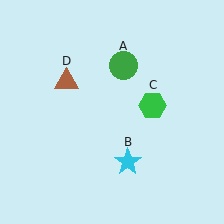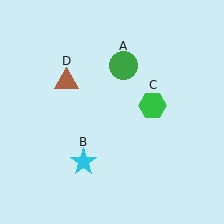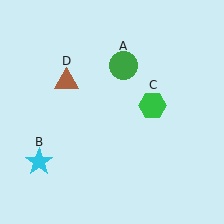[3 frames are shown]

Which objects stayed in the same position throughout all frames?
Green circle (object A) and green hexagon (object C) and brown triangle (object D) remained stationary.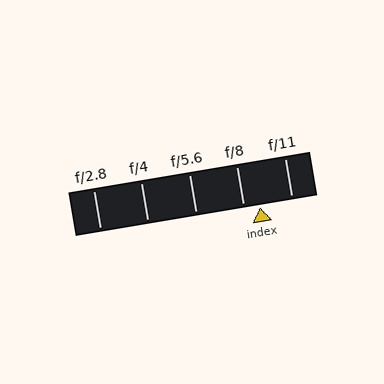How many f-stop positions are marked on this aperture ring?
There are 5 f-stop positions marked.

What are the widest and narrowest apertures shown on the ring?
The widest aperture shown is f/2.8 and the narrowest is f/11.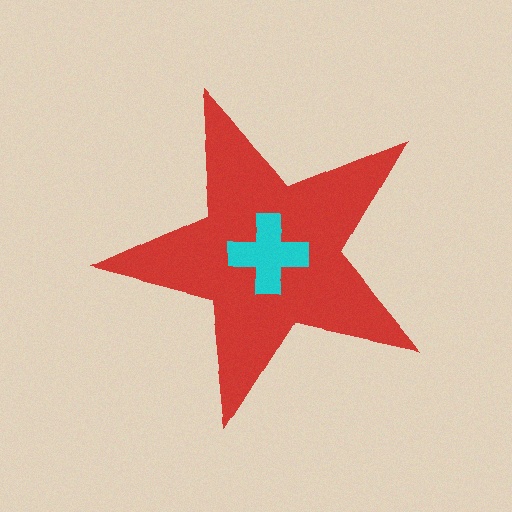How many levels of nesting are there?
2.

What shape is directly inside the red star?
The cyan cross.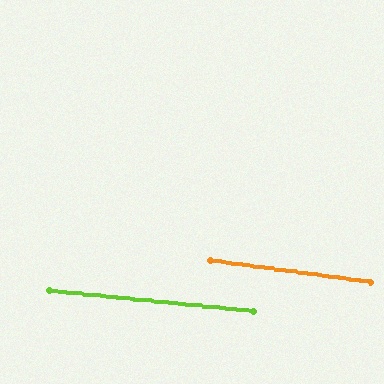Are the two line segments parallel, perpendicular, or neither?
Parallel — their directions differ by only 2.0°.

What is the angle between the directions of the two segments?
Approximately 2 degrees.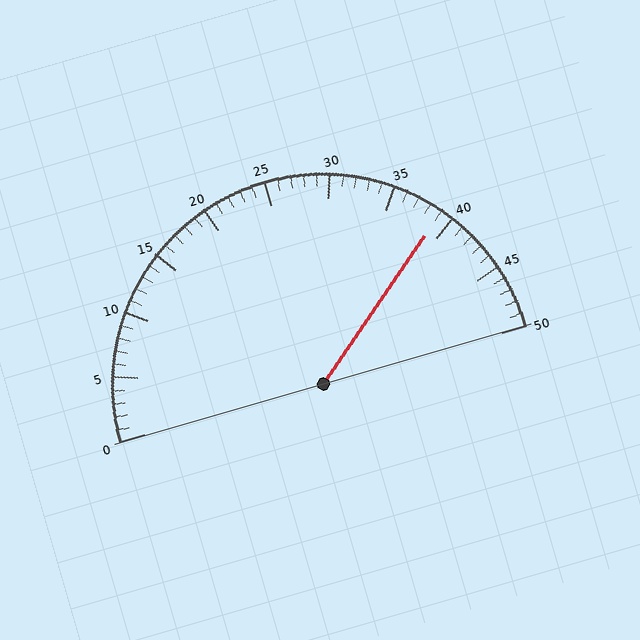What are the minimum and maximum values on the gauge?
The gauge ranges from 0 to 50.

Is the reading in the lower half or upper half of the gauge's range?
The reading is in the upper half of the range (0 to 50).